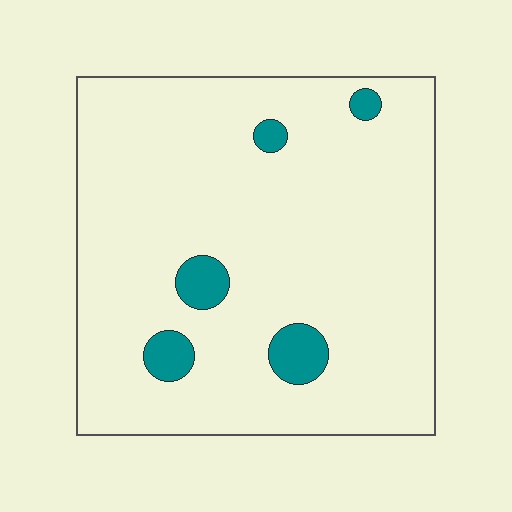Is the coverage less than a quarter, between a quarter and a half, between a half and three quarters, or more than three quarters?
Less than a quarter.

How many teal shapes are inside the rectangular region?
5.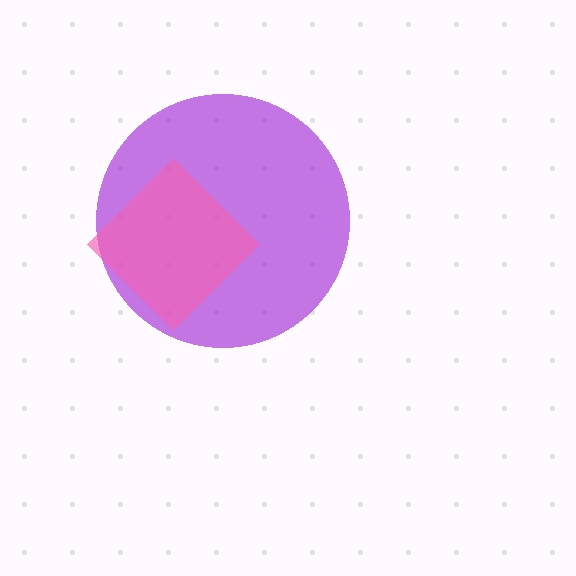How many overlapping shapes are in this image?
There are 2 overlapping shapes in the image.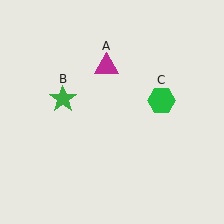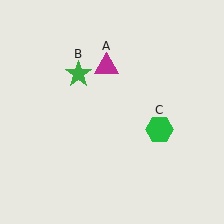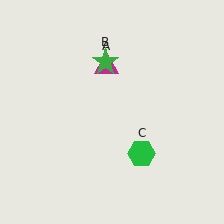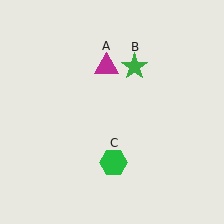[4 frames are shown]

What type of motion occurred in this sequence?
The green star (object B), green hexagon (object C) rotated clockwise around the center of the scene.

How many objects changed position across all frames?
2 objects changed position: green star (object B), green hexagon (object C).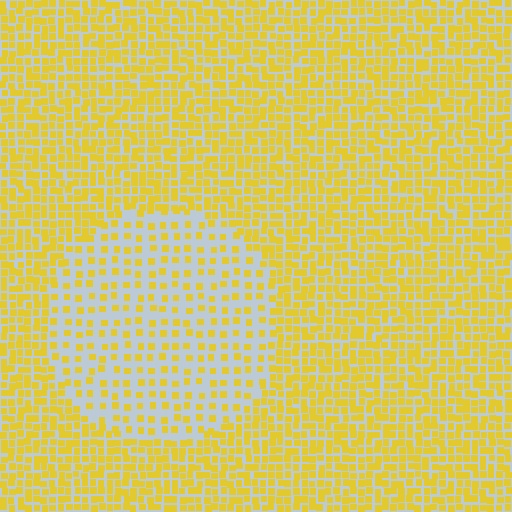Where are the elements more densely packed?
The elements are more densely packed outside the circle boundary.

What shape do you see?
I see a circle.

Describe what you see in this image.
The image contains small yellow elements arranged at two different densities. A circle-shaped region is visible where the elements are less densely packed than the surrounding area.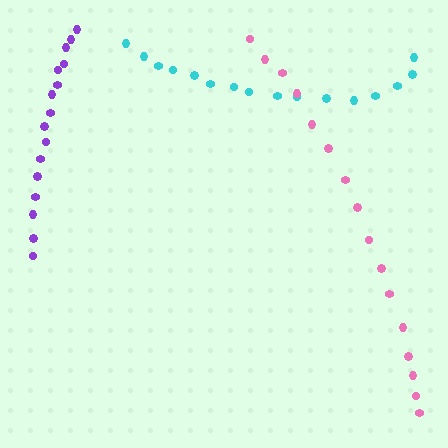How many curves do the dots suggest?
There are 3 distinct paths.